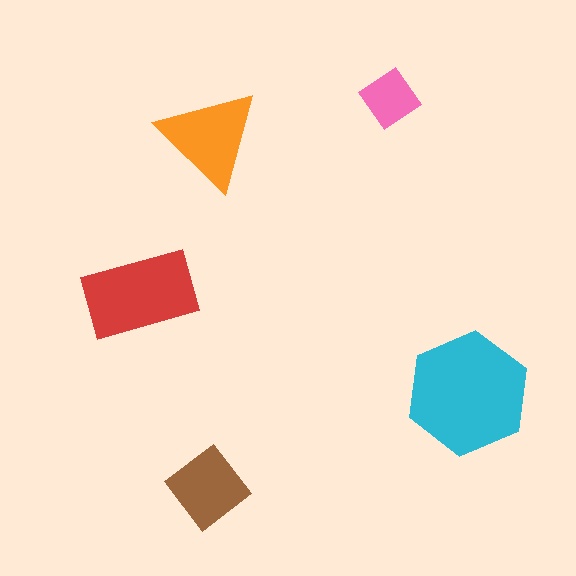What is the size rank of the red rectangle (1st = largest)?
2nd.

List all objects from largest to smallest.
The cyan hexagon, the red rectangle, the orange triangle, the brown diamond, the pink diamond.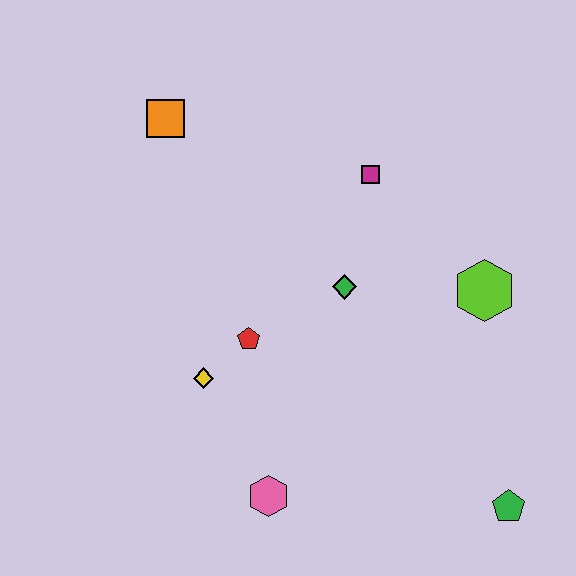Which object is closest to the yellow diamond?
The red pentagon is closest to the yellow diamond.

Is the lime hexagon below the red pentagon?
No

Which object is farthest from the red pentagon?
The green pentagon is farthest from the red pentagon.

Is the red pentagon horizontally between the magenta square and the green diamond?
No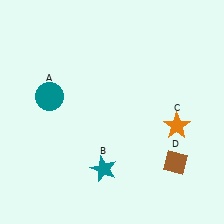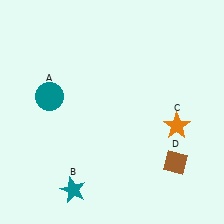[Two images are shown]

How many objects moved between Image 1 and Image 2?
1 object moved between the two images.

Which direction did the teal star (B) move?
The teal star (B) moved left.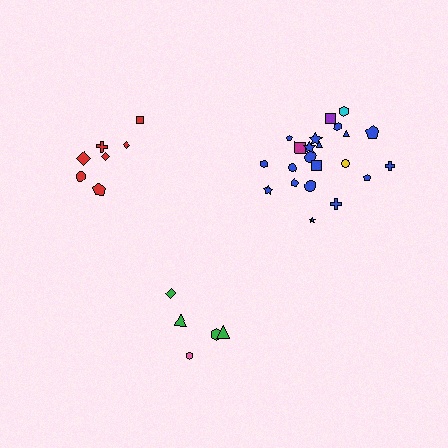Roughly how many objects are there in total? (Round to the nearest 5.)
Roughly 35 objects in total.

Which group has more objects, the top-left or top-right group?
The top-right group.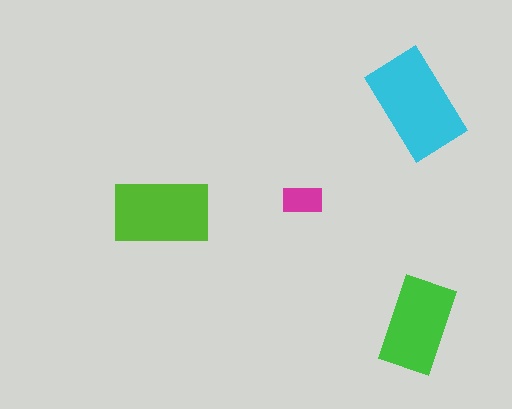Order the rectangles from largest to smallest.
the cyan one, the lime one, the green one, the magenta one.